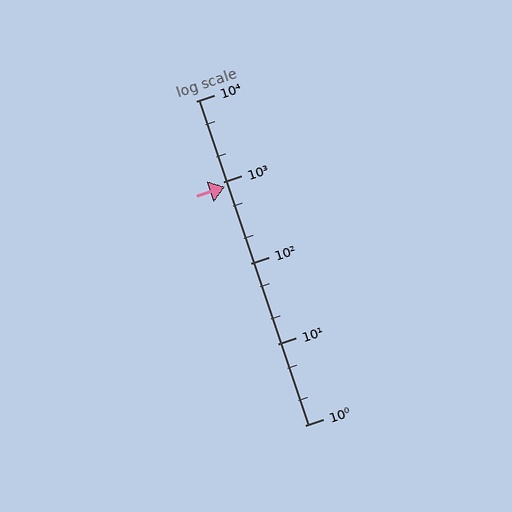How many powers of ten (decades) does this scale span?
The scale spans 4 decades, from 1 to 10000.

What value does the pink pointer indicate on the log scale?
The pointer indicates approximately 880.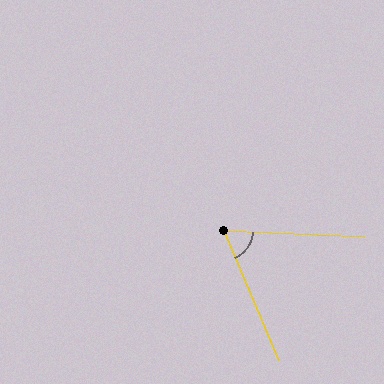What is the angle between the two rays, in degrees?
Approximately 65 degrees.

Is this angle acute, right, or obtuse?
It is acute.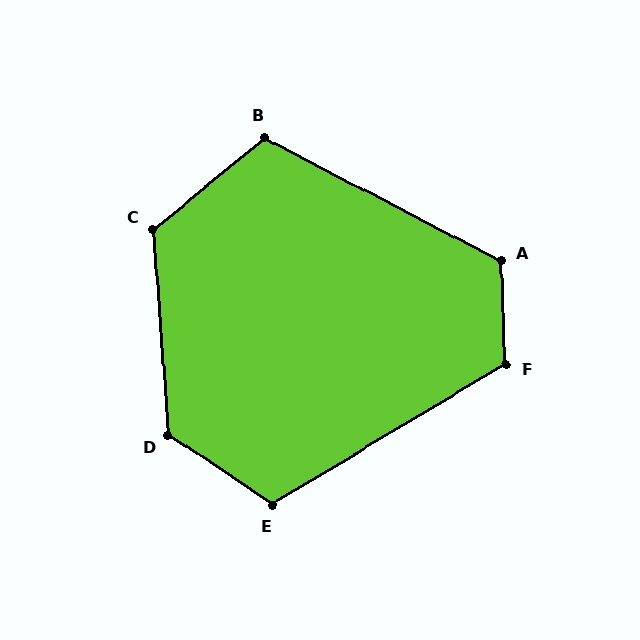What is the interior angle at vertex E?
Approximately 115 degrees (obtuse).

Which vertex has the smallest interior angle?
B, at approximately 113 degrees.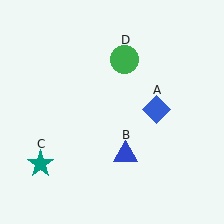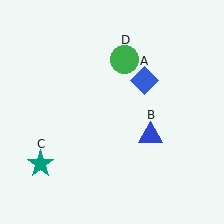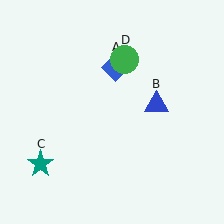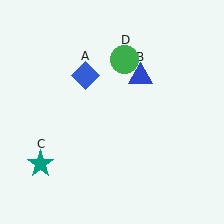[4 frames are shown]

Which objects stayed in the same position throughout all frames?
Teal star (object C) and green circle (object D) remained stationary.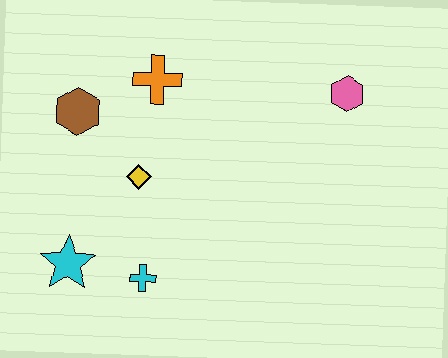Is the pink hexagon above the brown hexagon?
Yes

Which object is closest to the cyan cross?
The cyan star is closest to the cyan cross.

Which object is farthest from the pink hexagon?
The cyan star is farthest from the pink hexagon.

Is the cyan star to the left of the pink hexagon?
Yes